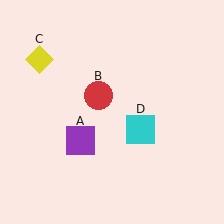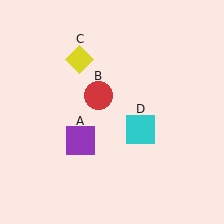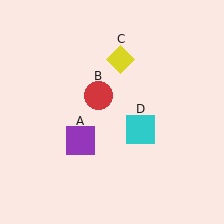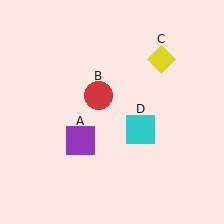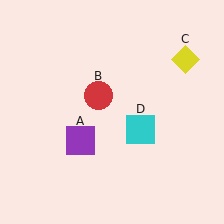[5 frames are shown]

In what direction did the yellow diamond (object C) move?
The yellow diamond (object C) moved right.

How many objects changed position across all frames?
1 object changed position: yellow diamond (object C).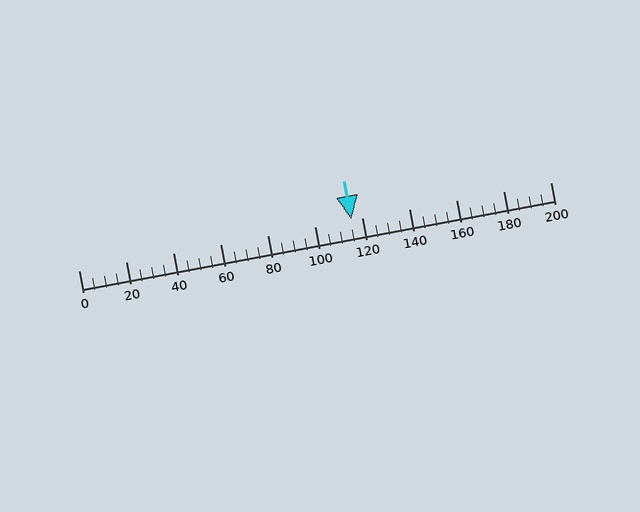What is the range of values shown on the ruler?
The ruler shows values from 0 to 200.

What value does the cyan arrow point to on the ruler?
The cyan arrow points to approximately 116.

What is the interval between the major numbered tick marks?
The major tick marks are spaced 20 units apart.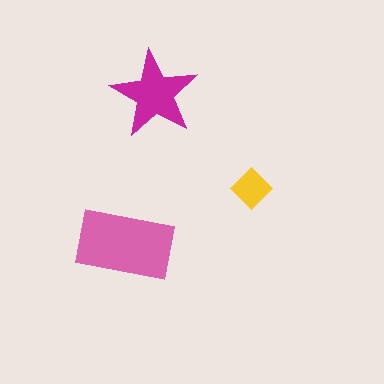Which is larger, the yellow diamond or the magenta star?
The magenta star.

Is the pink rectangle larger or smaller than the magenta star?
Larger.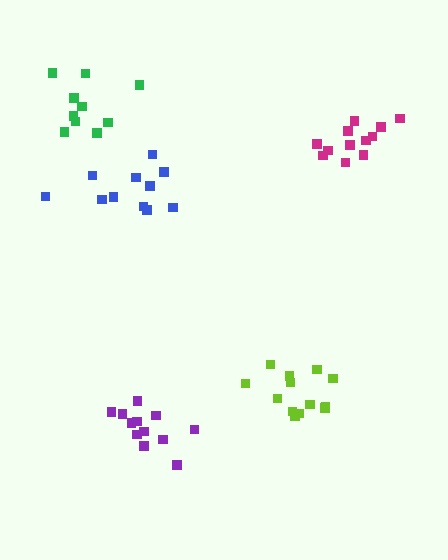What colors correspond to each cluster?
The clusters are colored: purple, lime, green, magenta, blue.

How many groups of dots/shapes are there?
There are 5 groups.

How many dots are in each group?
Group 1: 12 dots, Group 2: 13 dots, Group 3: 10 dots, Group 4: 12 dots, Group 5: 11 dots (58 total).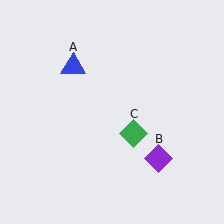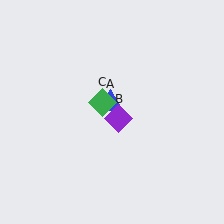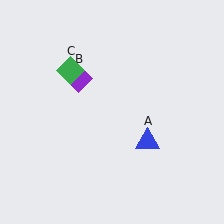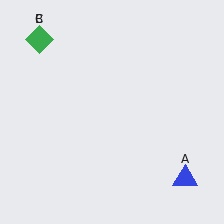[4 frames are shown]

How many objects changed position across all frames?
3 objects changed position: blue triangle (object A), purple diamond (object B), green diamond (object C).